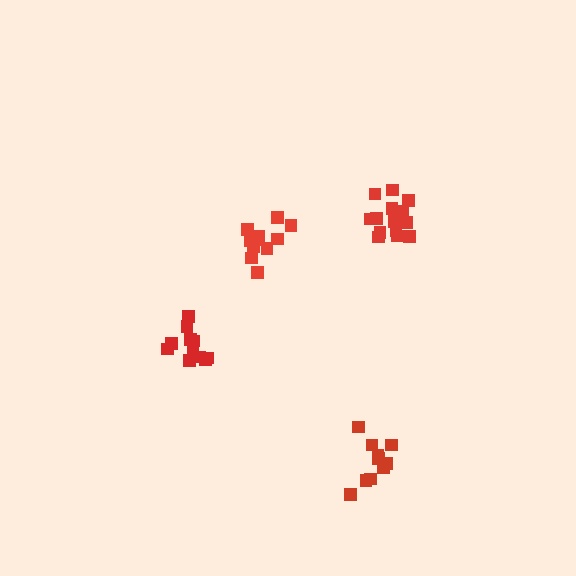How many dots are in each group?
Group 1: 11 dots, Group 2: 10 dots, Group 3: 14 dots, Group 4: 12 dots (47 total).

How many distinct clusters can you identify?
There are 4 distinct clusters.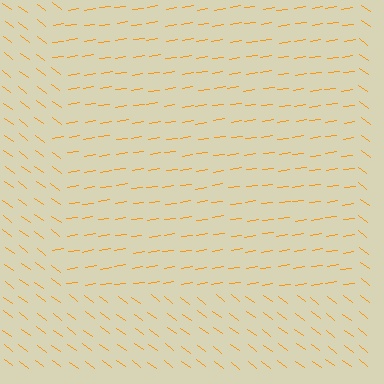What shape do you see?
I see a rectangle.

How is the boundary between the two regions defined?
The boundary is defined purely by a change in line orientation (approximately 45 degrees difference). All lines are the same color and thickness.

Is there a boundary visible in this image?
Yes, there is a texture boundary formed by a change in line orientation.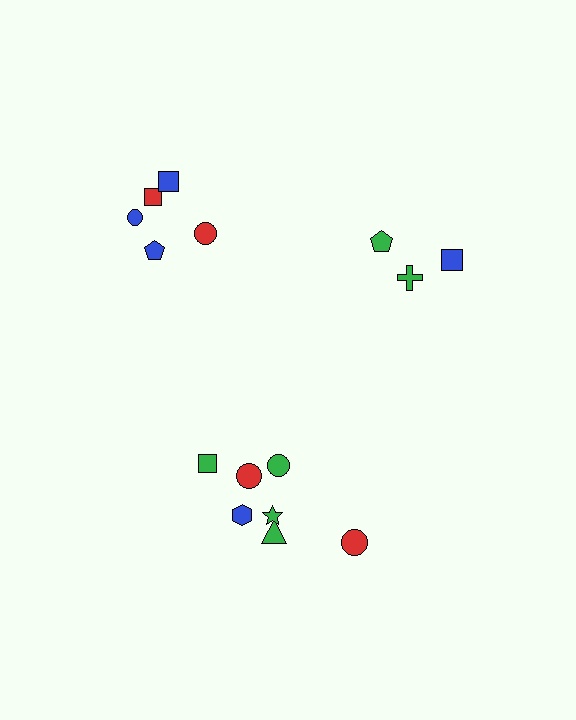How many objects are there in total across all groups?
There are 15 objects.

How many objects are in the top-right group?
There are 3 objects.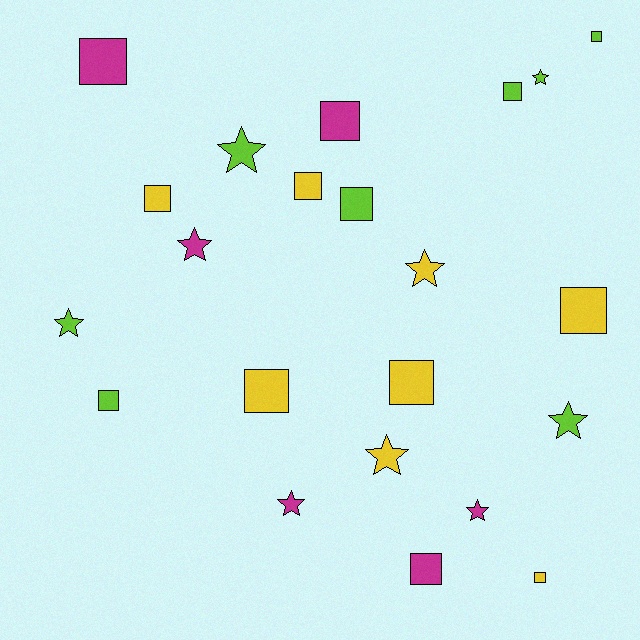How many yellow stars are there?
There are 2 yellow stars.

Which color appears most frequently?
Yellow, with 8 objects.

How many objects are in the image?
There are 22 objects.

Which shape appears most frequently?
Square, with 13 objects.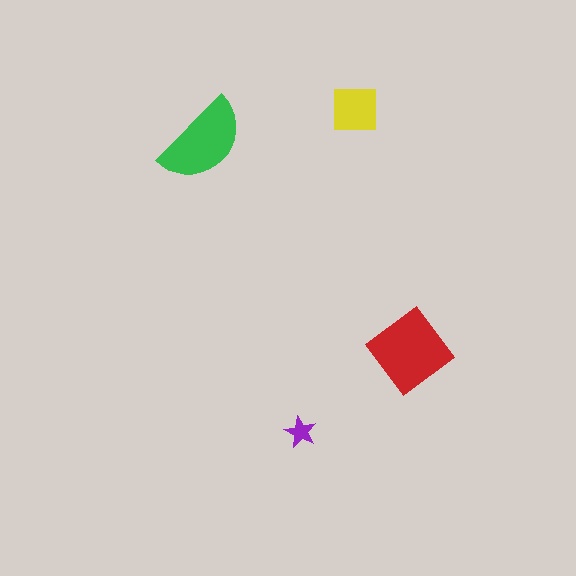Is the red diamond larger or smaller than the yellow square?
Larger.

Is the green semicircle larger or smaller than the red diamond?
Smaller.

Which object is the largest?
The red diamond.